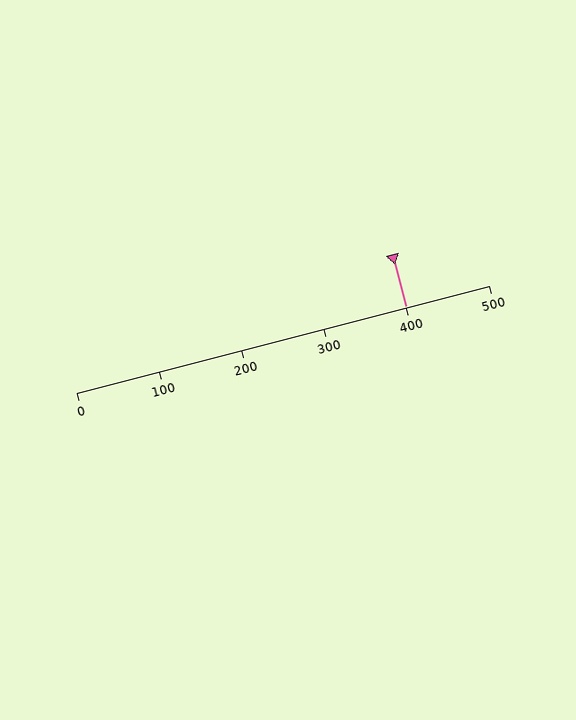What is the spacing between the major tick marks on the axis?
The major ticks are spaced 100 apart.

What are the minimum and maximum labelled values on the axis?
The axis runs from 0 to 500.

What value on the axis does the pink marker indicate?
The marker indicates approximately 400.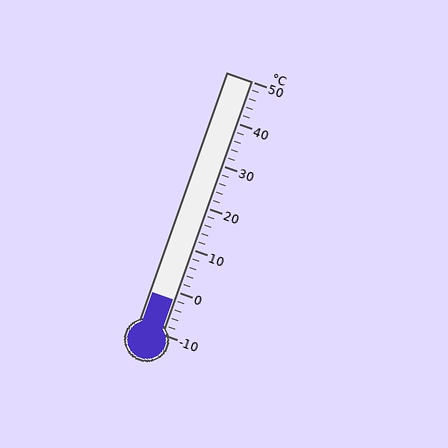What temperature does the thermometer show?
The thermometer shows approximately -2°C.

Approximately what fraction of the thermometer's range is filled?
The thermometer is filled to approximately 15% of its range.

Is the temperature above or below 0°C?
The temperature is below 0°C.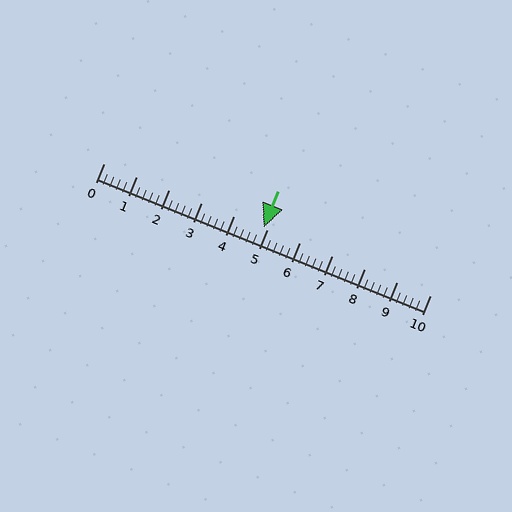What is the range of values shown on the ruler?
The ruler shows values from 0 to 10.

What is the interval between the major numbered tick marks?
The major tick marks are spaced 1 units apart.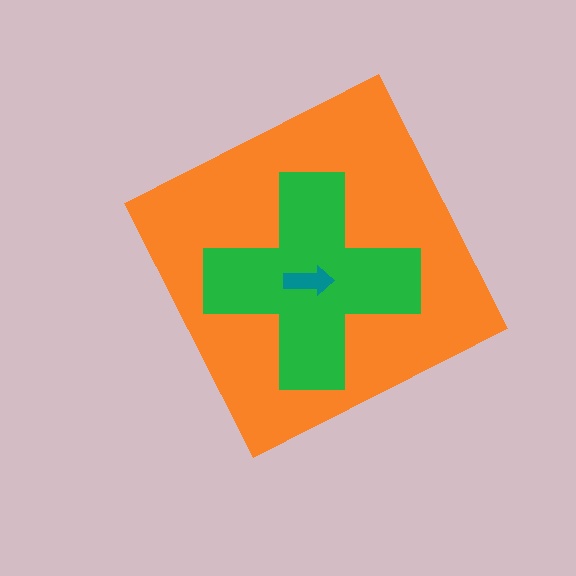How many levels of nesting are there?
3.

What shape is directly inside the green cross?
The teal arrow.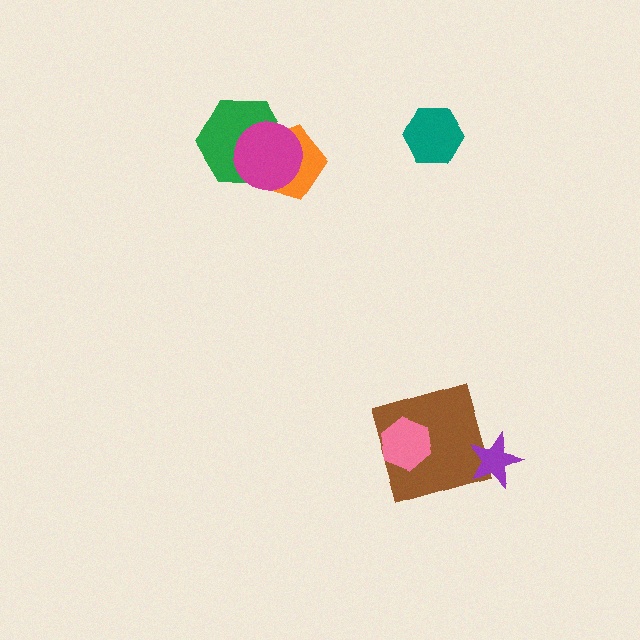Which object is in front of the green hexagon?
The magenta circle is in front of the green hexagon.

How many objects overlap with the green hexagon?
2 objects overlap with the green hexagon.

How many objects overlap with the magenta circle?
2 objects overlap with the magenta circle.